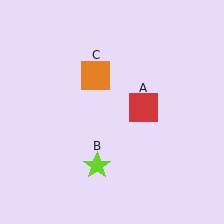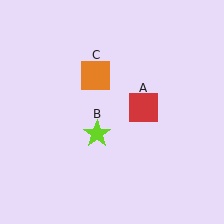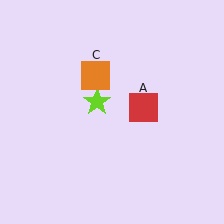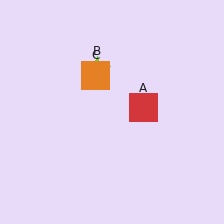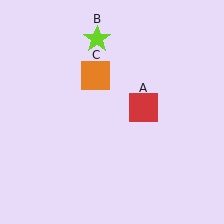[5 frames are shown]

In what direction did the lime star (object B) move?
The lime star (object B) moved up.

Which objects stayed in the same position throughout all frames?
Red square (object A) and orange square (object C) remained stationary.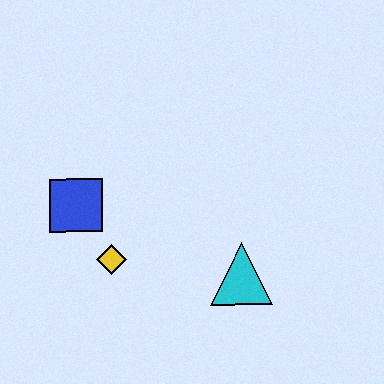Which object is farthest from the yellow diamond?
The cyan triangle is farthest from the yellow diamond.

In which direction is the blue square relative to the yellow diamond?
The blue square is above the yellow diamond.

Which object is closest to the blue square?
The yellow diamond is closest to the blue square.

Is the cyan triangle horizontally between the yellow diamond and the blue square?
No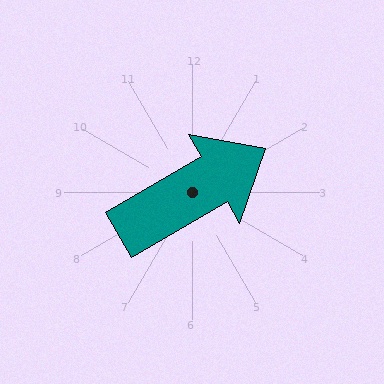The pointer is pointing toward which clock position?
Roughly 2 o'clock.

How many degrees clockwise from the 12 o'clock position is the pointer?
Approximately 60 degrees.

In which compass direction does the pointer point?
Northeast.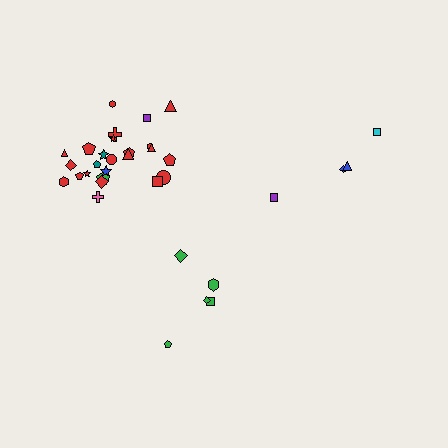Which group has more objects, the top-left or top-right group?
The top-left group.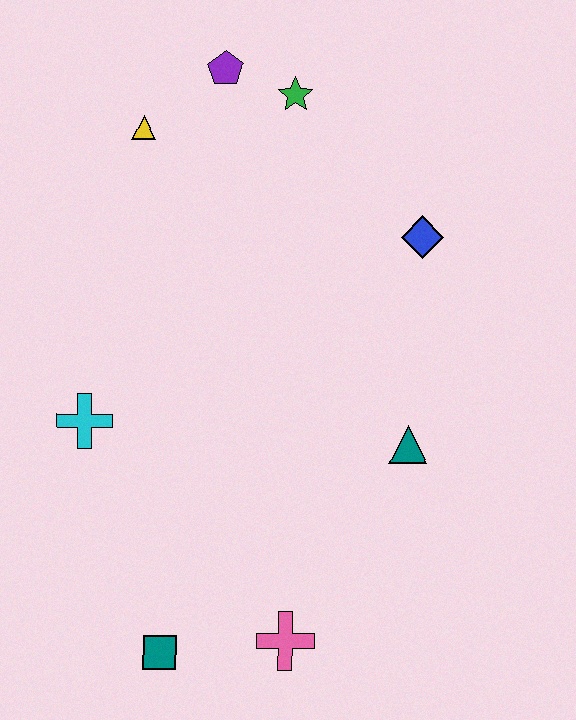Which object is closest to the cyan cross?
The teal square is closest to the cyan cross.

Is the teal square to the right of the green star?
No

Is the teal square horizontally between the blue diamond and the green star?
No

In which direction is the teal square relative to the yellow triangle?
The teal square is below the yellow triangle.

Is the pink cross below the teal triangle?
Yes